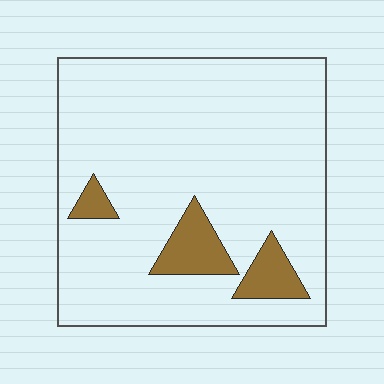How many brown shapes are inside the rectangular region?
3.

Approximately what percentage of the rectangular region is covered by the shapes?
Approximately 10%.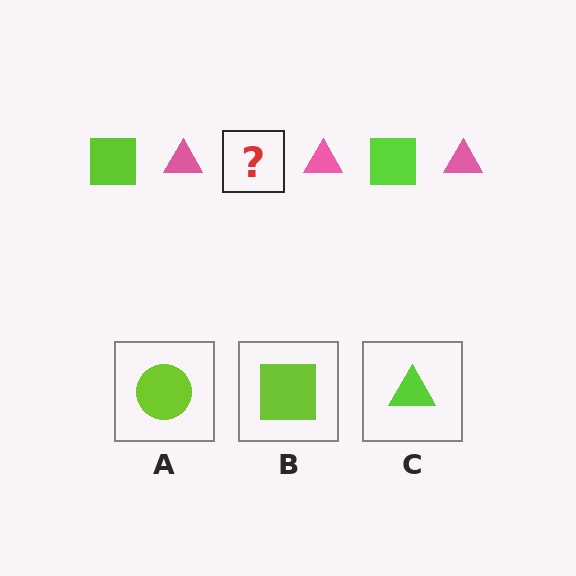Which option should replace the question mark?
Option B.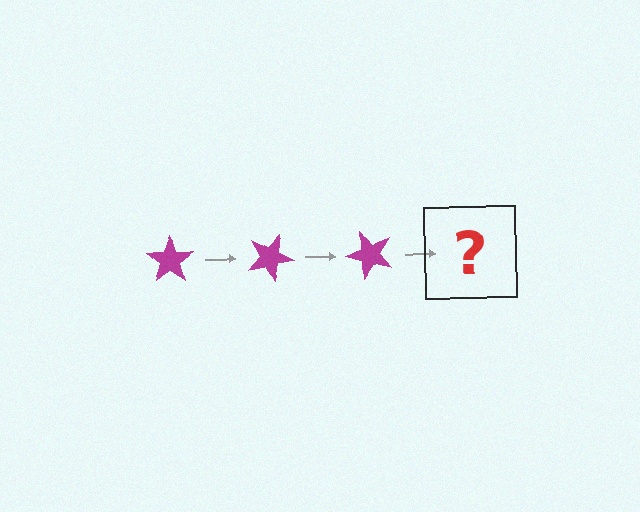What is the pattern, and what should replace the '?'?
The pattern is that the star rotates 25 degrees each step. The '?' should be a magenta star rotated 75 degrees.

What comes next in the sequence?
The next element should be a magenta star rotated 75 degrees.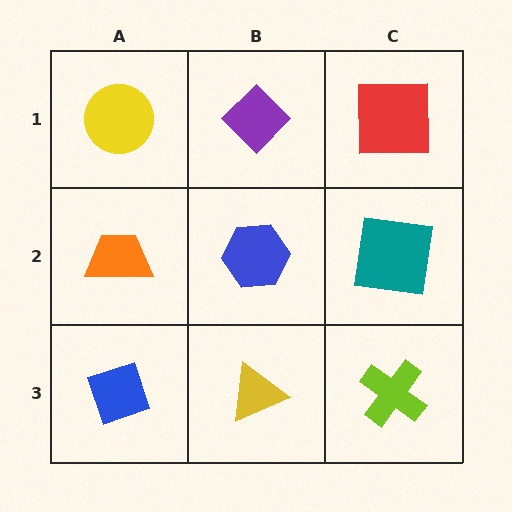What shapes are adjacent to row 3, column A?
An orange trapezoid (row 2, column A), a yellow triangle (row 3, column B).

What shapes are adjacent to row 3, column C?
A teal square (row 2, column C), a yellow triangle (row 3, column B).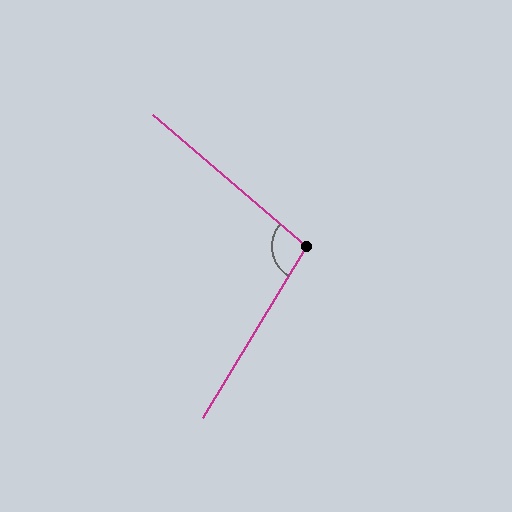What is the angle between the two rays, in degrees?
Approximately 100 degrees.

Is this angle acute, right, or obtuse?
It is obtuse.